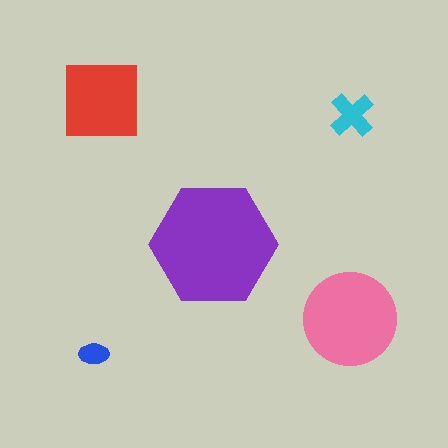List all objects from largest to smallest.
The purple hexagon, the pink circle, the red square, the cyan cross, the blue ellipse.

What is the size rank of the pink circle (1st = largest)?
2nd.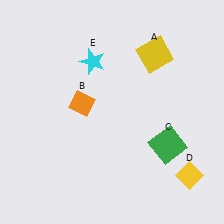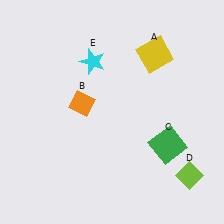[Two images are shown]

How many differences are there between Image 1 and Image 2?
There is 1 difference between the two images.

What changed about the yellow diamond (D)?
In Image 1, D is yellow. In Image 2, it changed to lime.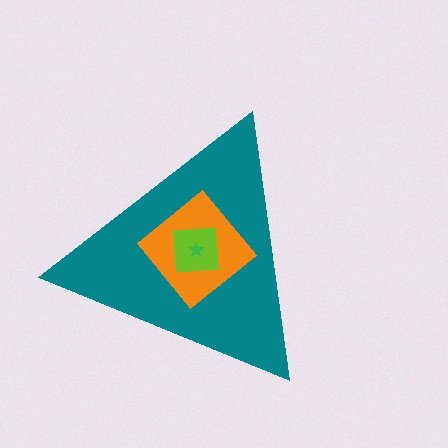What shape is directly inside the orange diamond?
The lime square.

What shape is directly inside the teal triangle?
The orange diamond.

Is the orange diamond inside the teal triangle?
Yes.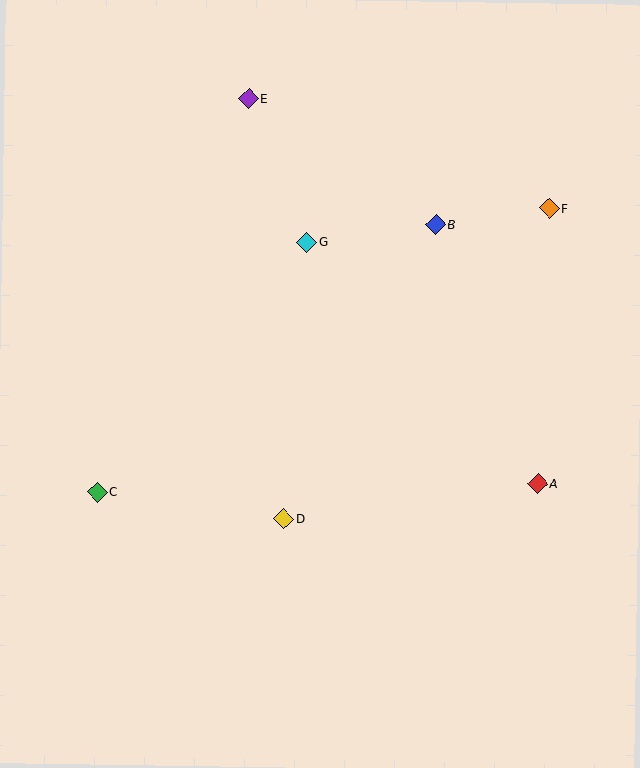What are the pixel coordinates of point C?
Point C is at (98, 492).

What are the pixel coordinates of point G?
Point G is at (307, 242).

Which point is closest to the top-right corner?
Point F is closest to the top-right corner.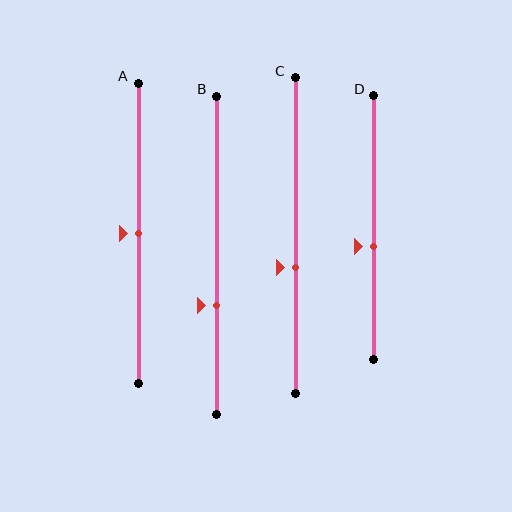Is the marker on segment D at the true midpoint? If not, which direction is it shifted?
No, the marker on segment D is shifted downward by about 7% of the segment length.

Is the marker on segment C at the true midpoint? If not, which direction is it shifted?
No, the marker on segment C is shifted downward by about 10% of the segment length.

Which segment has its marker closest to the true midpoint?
Segment A has its marker closest to the true midpoint.